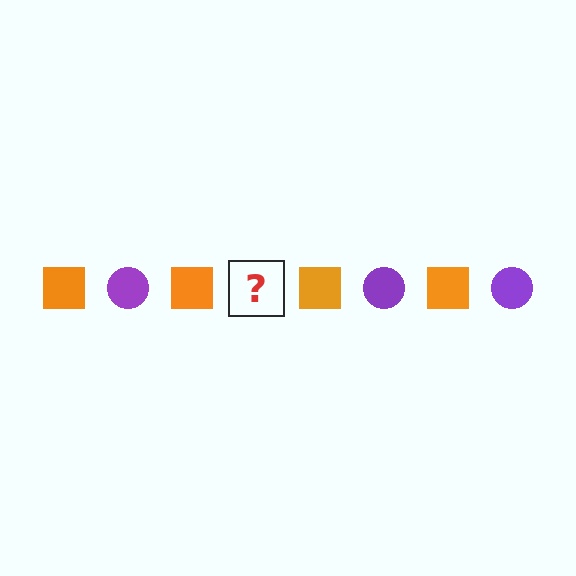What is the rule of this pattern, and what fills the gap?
The rule is that the pattern alternates between orange square and purple circle. The gap should be filled with a purple circle.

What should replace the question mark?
The question mark should be replaced with a purple circle.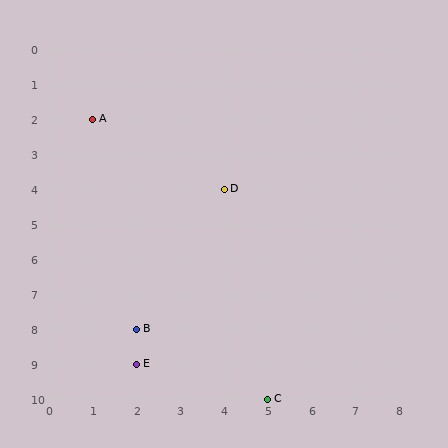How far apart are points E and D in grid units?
Points E and D are 2 columns and 5 rows apart (about 5.4 grid units diagonally).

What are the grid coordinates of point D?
Point D is at grid coordinates (4, 4).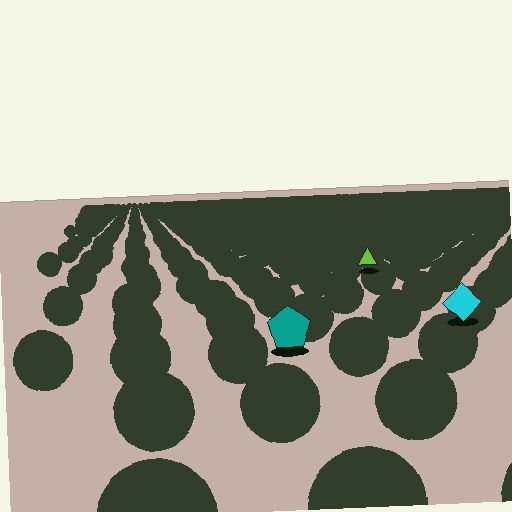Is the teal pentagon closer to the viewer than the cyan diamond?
Yes. The teal pentagon is closer — you can tell from the texture gradient: the ground texture is coarser near it.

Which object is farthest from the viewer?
The lime triangle is farthest from the viewer. It appears smaller and the ground texture around it is denser.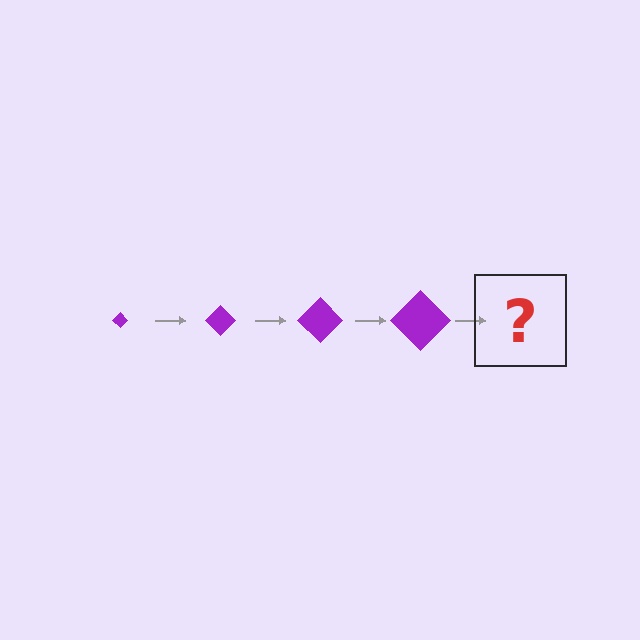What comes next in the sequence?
The next element should be a purple diamond, larger than the previous one.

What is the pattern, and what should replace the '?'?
The pattern is that the diamond gets progressively larger each step. The '?' should be a purple diamond, larger than the previous one.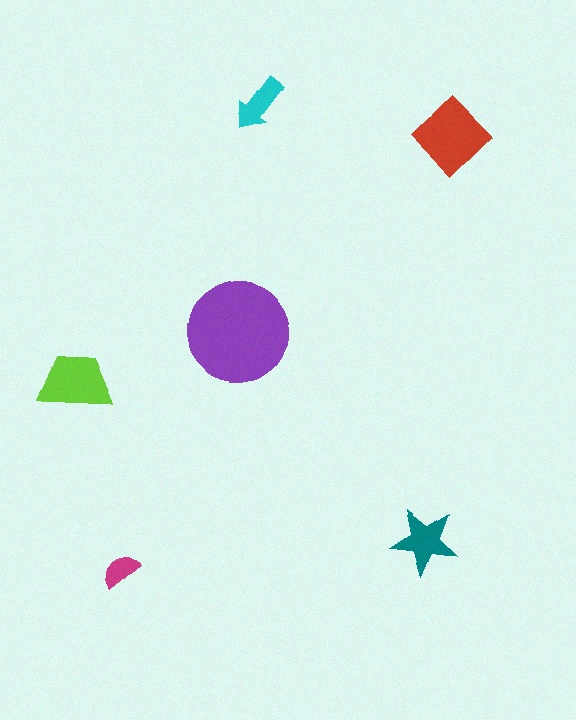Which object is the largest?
The purple circle.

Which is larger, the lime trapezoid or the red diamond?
The red diamond.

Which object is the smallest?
The magenta semicircle.